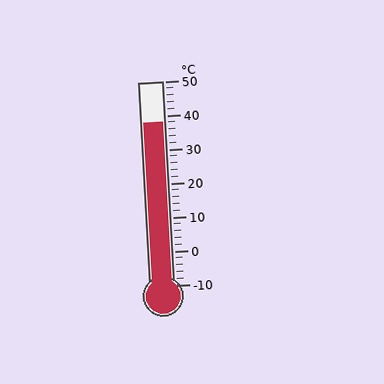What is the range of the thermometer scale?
The thermometer scale ranges from -10°C to 50°C.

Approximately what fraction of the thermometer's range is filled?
The thermometer is filled to approximately 80% of its range.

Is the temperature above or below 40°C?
The temperature is below 40°C.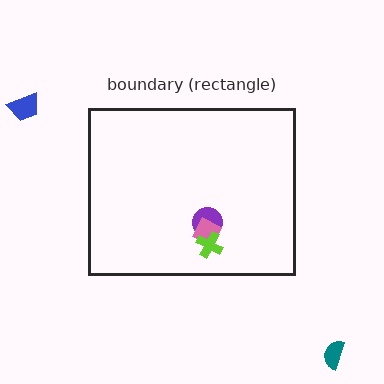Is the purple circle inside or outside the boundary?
Inside.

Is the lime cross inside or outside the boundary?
Inside.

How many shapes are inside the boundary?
3 inside, 2 outside.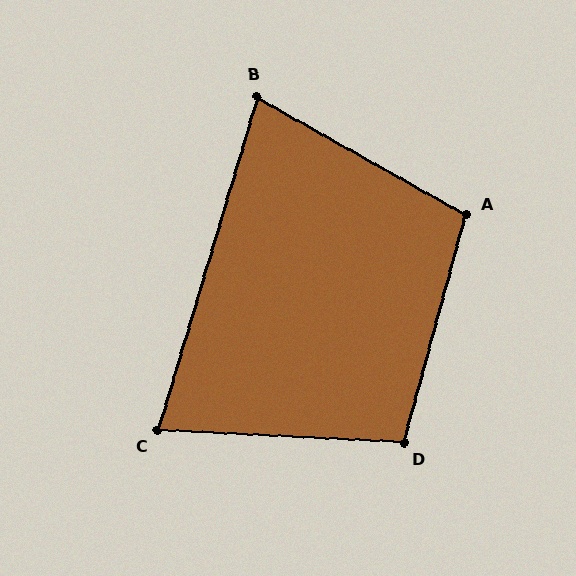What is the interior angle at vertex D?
Approximately 102 degrees (obtuse).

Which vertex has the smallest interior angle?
C, at approximately 76 degrees.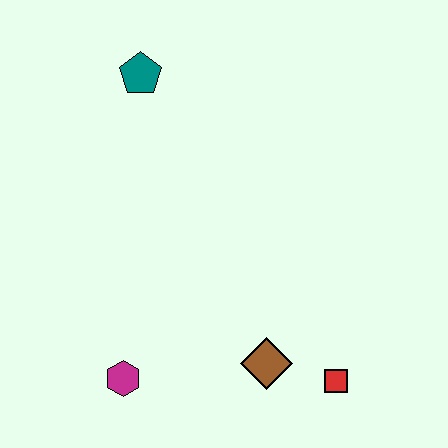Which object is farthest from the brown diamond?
The teal pentagon is farthest from the brown diamond.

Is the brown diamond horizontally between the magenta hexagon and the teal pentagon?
No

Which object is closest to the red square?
The brown diamond is closest to the red square.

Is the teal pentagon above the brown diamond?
Yes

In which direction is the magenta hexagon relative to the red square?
The magenta hexagon is to the left of the red square.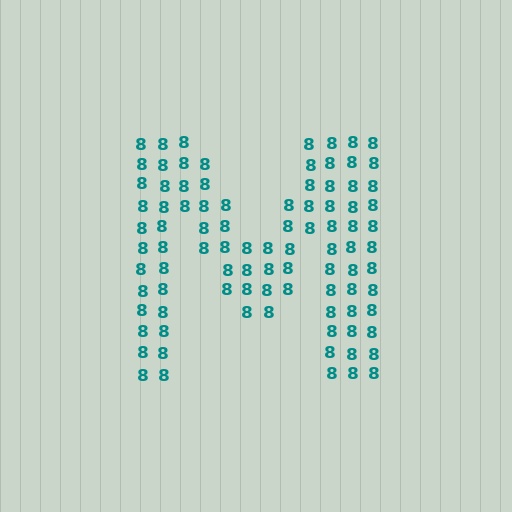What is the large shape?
The large shape is the letter M.